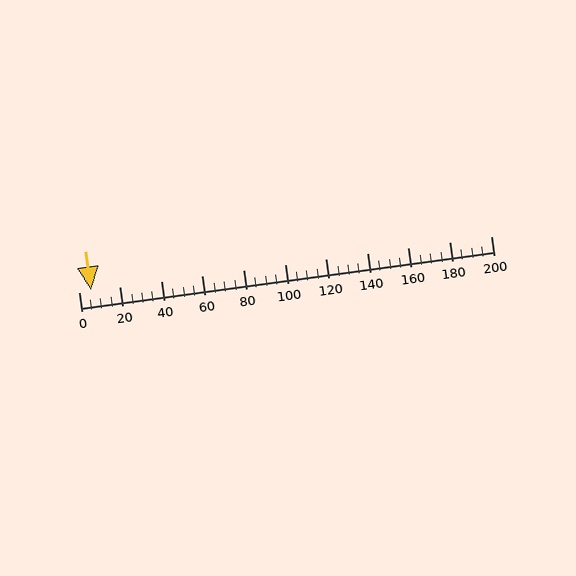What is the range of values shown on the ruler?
The ruler shows values from 0 to 200.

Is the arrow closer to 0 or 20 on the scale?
The arrow is closer to 0.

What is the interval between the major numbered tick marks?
The major tick marks are spaced 20 units apart.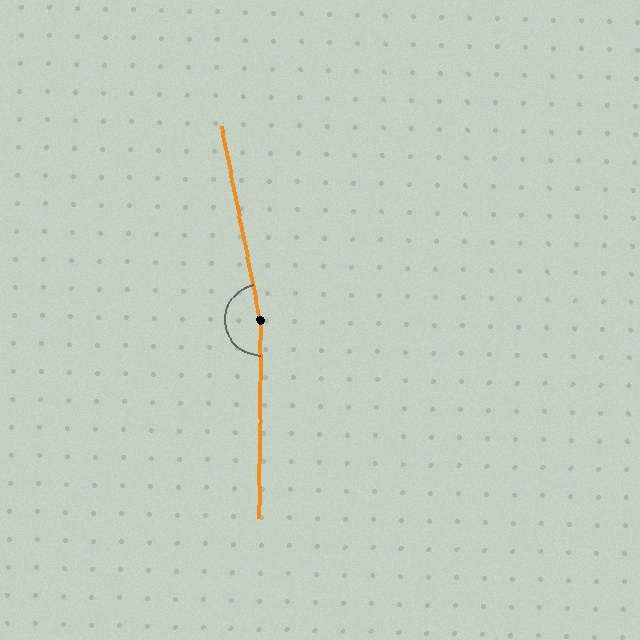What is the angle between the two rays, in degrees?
Approximately 168 degrees.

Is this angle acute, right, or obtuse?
It is obtuse.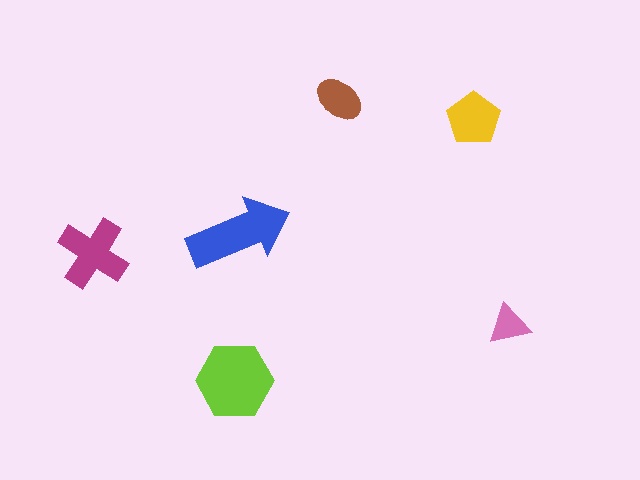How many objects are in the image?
There are 6 objects in the image.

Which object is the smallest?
The pink triangle.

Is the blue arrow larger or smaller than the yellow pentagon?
Larger.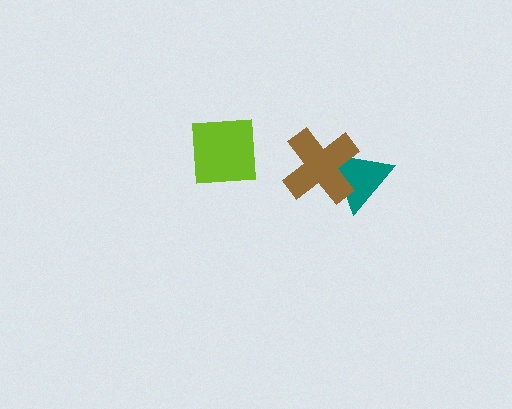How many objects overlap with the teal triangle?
1 object overlaps with the teal triangle.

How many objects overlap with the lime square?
0 objects overlap with the lime square.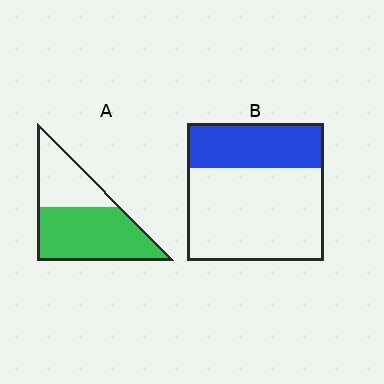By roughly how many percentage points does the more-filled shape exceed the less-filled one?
By roughly 30 percentage points (A over B).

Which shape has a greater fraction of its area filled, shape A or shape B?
Shape A.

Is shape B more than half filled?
No.